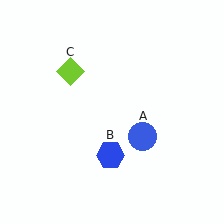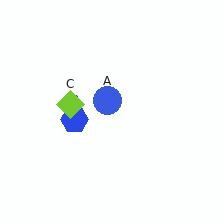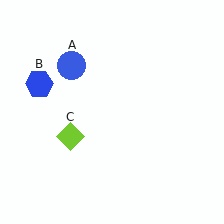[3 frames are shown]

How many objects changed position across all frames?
3 objects changed position: blue circle (object A), blue hexagon (object B), lime diamond (object C).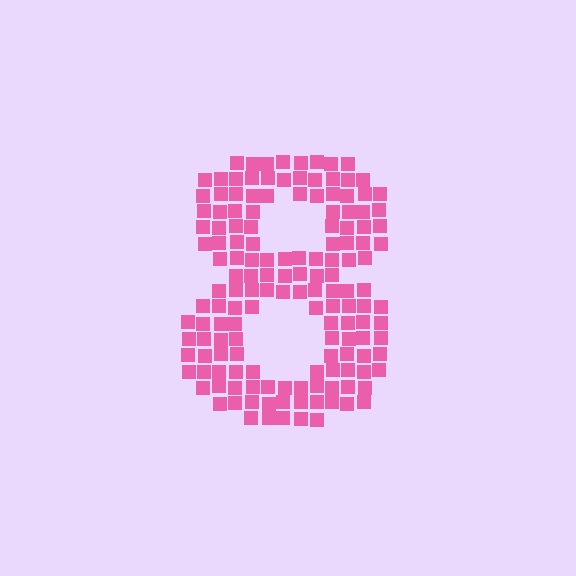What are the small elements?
The small elements are squares.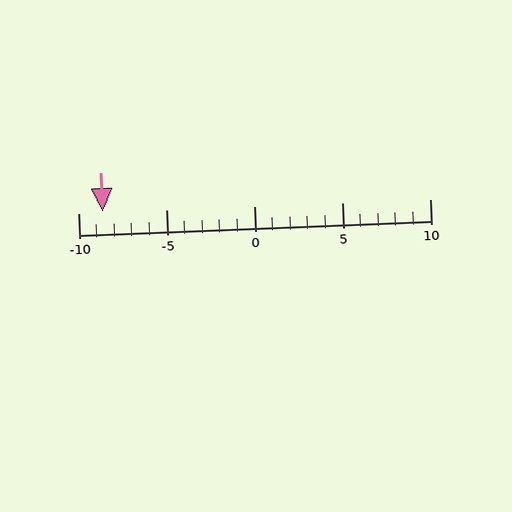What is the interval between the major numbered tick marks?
The major tick marks are spaced 5 units apart.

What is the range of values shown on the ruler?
The ruler shows values from -10 to 10.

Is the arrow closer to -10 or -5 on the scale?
The arrow is closer to -10.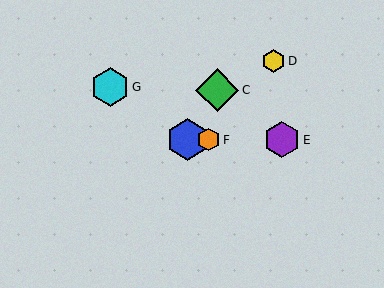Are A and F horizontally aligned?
Yes, both are at y≈140.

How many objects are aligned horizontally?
4 objects (A, B, E, F) are aligned horizontally.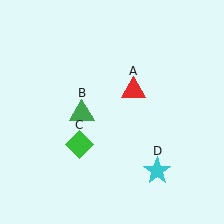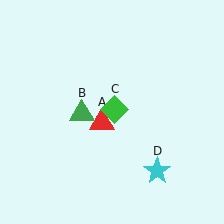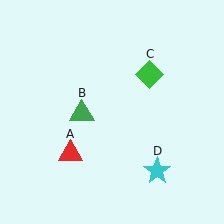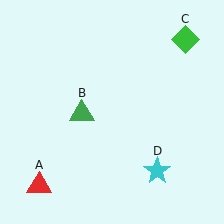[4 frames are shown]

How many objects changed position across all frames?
2 objects changed position: red triangle (object A), green diamond (object C).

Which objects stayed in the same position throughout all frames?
Green triangle (object B) and cyan star (object D) remained stationary.